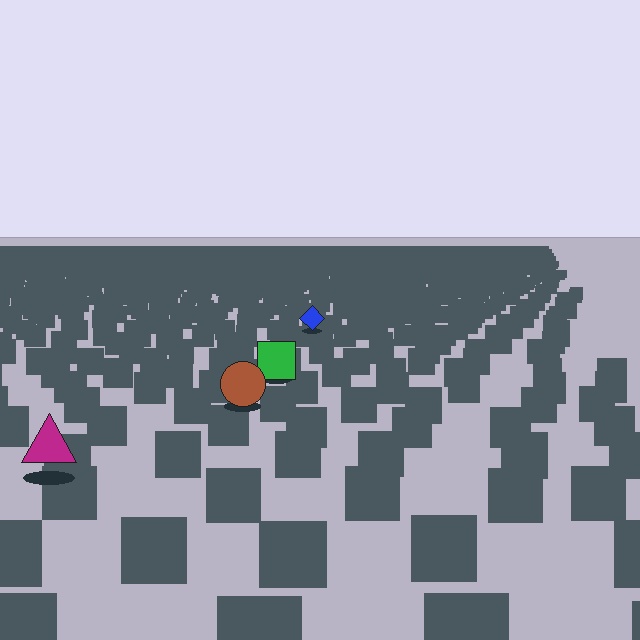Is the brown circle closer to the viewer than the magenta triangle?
No. The magenta triangle is closer — you can tell from the texture gradient: the ground texture is coarser near it.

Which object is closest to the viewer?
The magenta triangle is closest. The texture marks near it are larger and more spread out.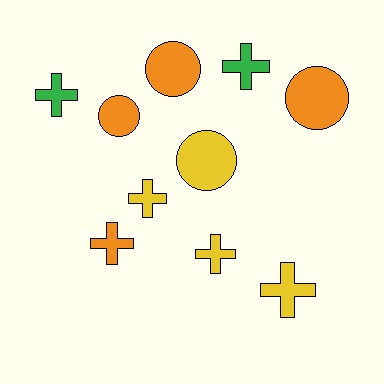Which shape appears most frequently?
Cross, with 6 objects.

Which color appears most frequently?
Orange, with 4 objects.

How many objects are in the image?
There are 10 objects.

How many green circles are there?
There are no green circles.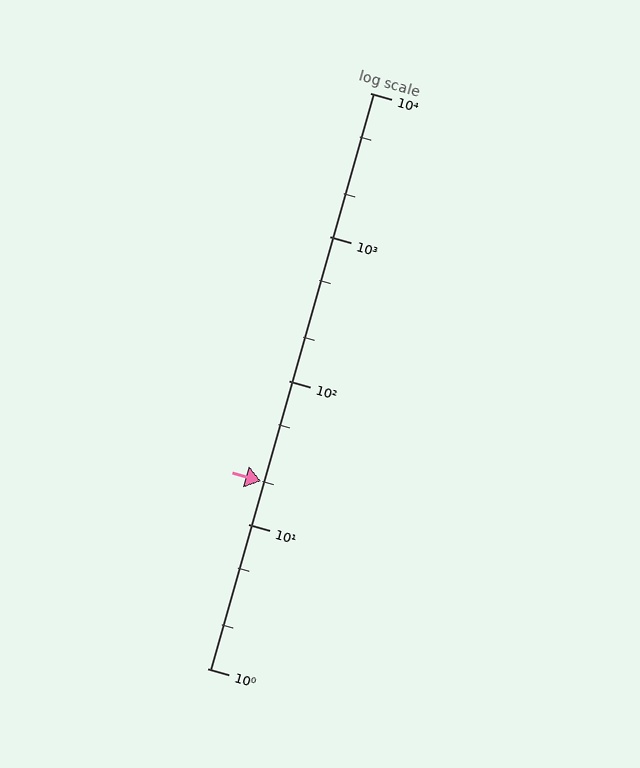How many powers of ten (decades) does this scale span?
The scale spans 4 decades, from 1 to 10000.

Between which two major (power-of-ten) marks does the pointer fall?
The pointer is between 10 and 100.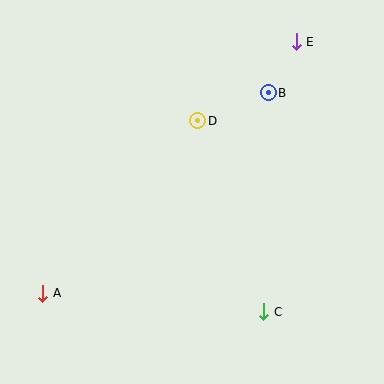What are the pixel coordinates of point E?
Point E is at (296, 42).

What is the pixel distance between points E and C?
The distance between E and C is 272 pixels.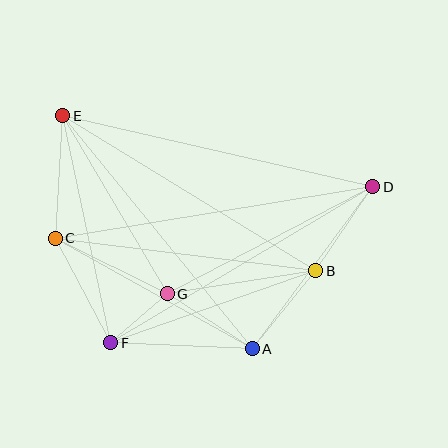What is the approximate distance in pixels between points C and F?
The distance between C and F is approximately 118 pixels.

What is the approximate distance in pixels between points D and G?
The distance between D and G is approximately 232 pixels.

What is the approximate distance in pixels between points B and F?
The distance between B and F is approximately 217 pixels.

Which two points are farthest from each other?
Points C and D are farthest from each other.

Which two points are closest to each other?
Points F and G are closest to each other.